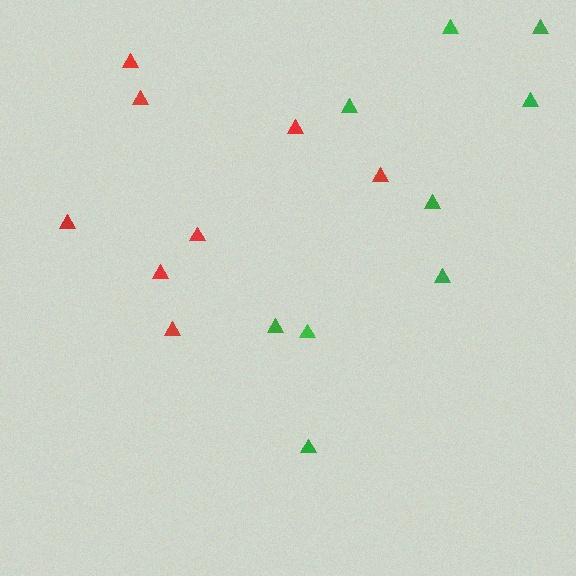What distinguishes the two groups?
There are 2 groups: one group of red triangles (8) and one group of green triangles (9).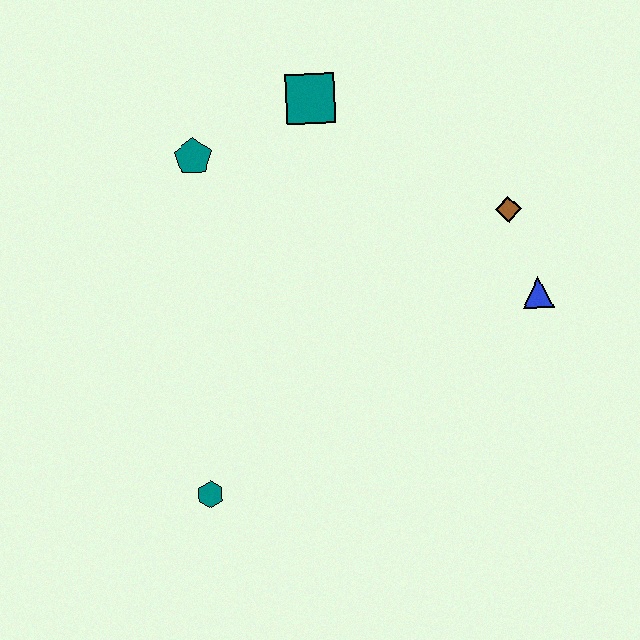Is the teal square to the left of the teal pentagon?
No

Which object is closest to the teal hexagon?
The teal pentagon is closest to the teal hexagon.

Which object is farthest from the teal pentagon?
The blue triangle is farthest from the teal pentagon.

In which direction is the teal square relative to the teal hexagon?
The teal square is above the teal hexagon.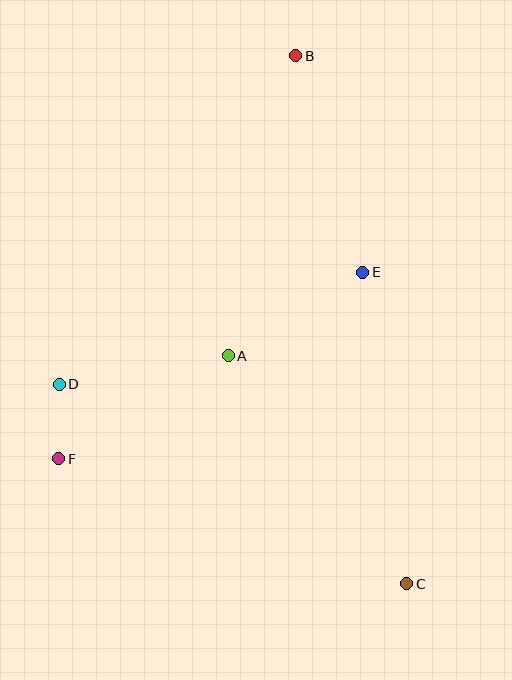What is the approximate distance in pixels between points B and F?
The distance between B and F is approximately 468 pixels.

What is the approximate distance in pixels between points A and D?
The distance between A and D is approximately 172 pixels.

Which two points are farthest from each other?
Points B and C are farthest from each other.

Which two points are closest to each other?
Points D and F are closest to each other.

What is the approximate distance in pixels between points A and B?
The distance between A and B is approximately 308 pixels.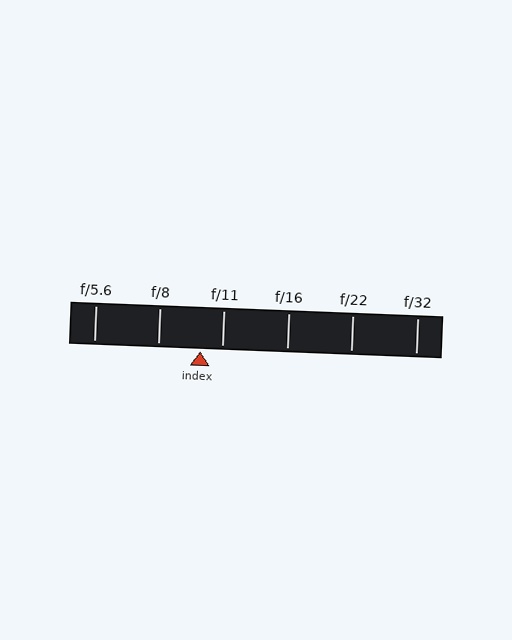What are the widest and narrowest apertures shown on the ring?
The widest aperture shown is f/5.6 and the narrowest is f/32.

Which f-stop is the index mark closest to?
The index mark is closest to f/11.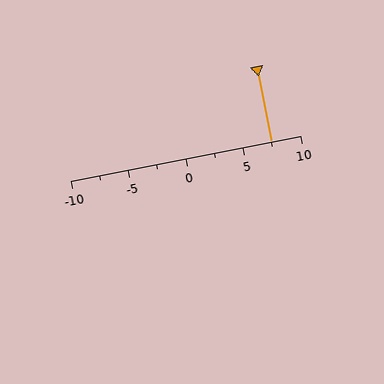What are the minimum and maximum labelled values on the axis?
The axis runs from -10 to 10.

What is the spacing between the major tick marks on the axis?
The major ticks are spaced 5 apart.